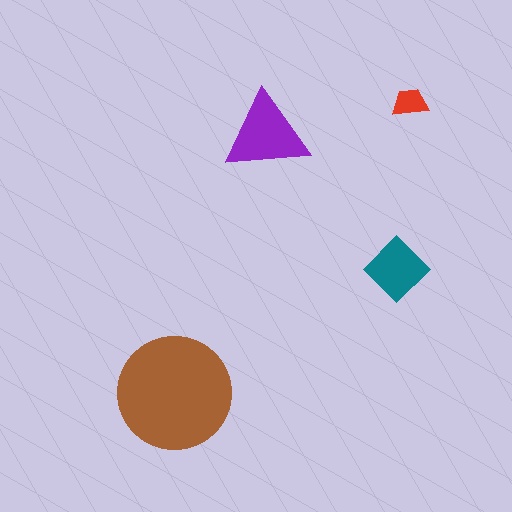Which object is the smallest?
The red trapezoid.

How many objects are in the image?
There are 4 objects in the image.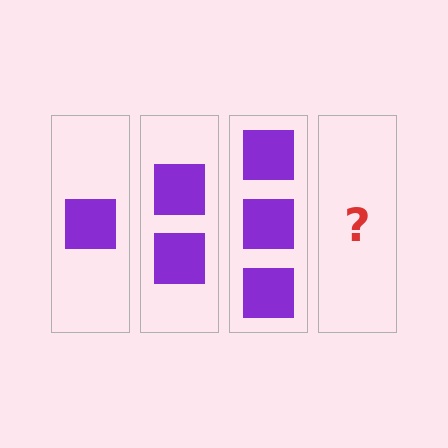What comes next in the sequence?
The next element should be 4 squares.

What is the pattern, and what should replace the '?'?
The pattern is that each step adds one more square. The '?' should be 4 squares.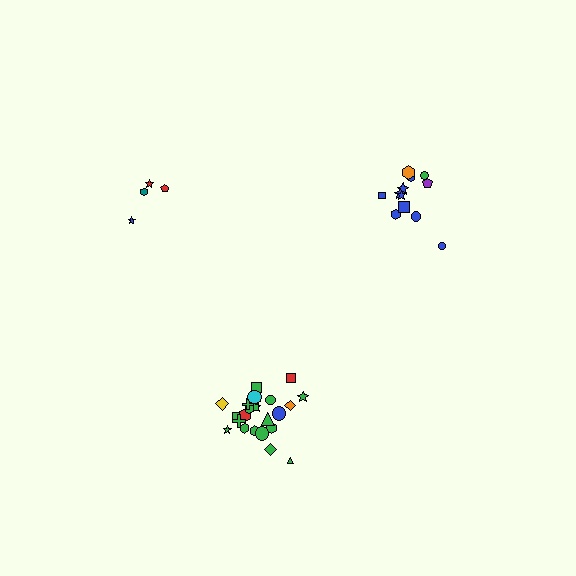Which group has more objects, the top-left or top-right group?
The top-right group.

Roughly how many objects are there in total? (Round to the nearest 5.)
Roughly 40 objects in total.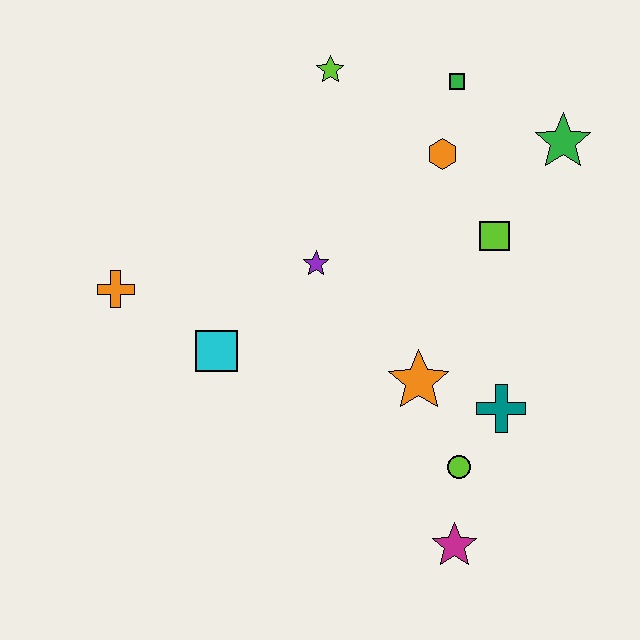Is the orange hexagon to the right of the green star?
No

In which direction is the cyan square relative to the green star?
The cyan square is to the left of the green star.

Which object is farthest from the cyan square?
The green star is farthest from the cyan square.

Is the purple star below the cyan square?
No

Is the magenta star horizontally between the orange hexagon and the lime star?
No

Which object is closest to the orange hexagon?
The green square is closest to the orange hexagon.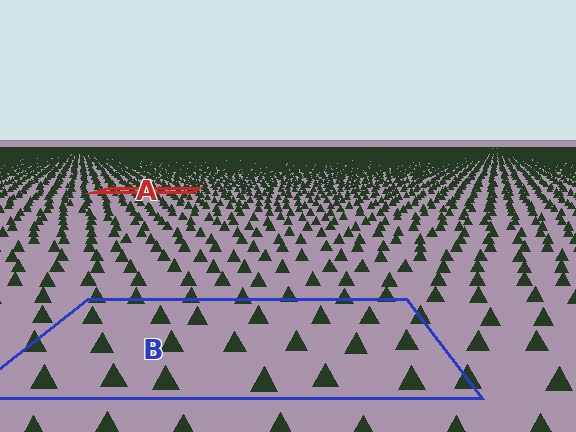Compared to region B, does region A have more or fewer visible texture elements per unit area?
Region A has more texture elements per unit area — they are packed more densely because it is farther away.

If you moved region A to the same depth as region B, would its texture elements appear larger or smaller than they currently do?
They would appear larger. At a closer depth, the same texture elements are projected at a bigger on-screen size.